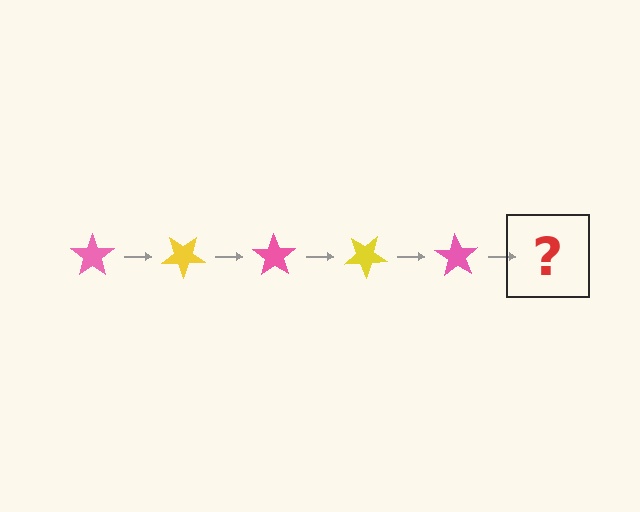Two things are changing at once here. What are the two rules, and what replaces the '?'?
The two rules are that it rotates 35 degrees each step and the color cycles through pink and yellow. The '?' should be a yellow star, rotated 175 degrees from the start.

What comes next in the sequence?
The next element should be a yellow star, rotated 175 degrees from the start.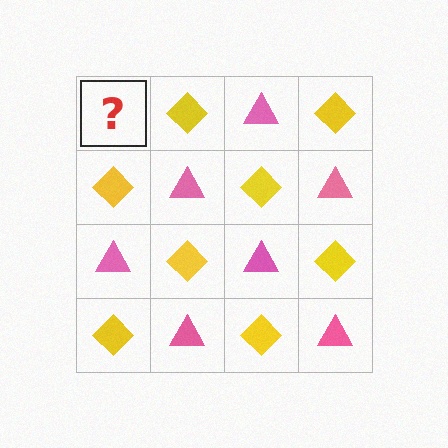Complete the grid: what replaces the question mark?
The question mark should be replaced with a pink triangle.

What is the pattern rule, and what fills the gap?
The rule is that it alternates pink triangle and yellow diamond in a checkerboard pattern. The gap should be filled with a pink triangle.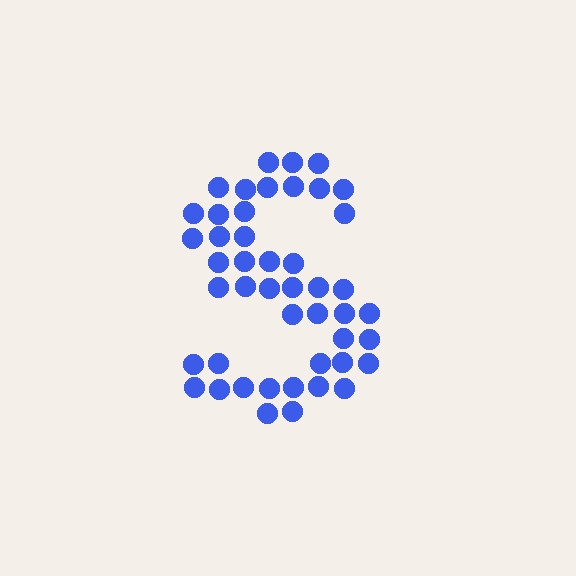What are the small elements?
The small elements are circles.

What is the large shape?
The large shape is the letter S.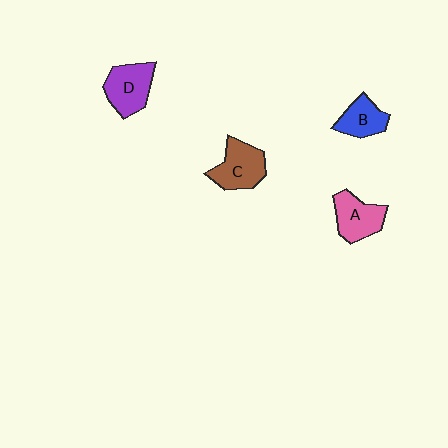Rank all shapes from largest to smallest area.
From largest to smallest: C (brown), D (purple), A (pink), B (blue).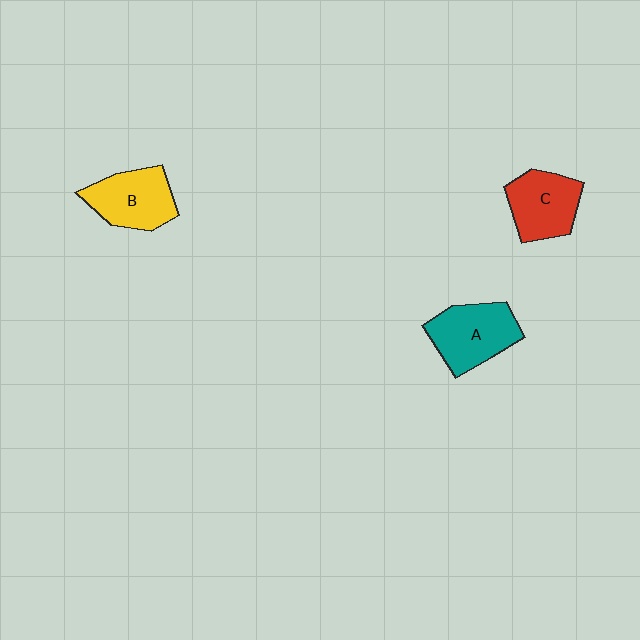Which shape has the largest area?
Shape A (teal).